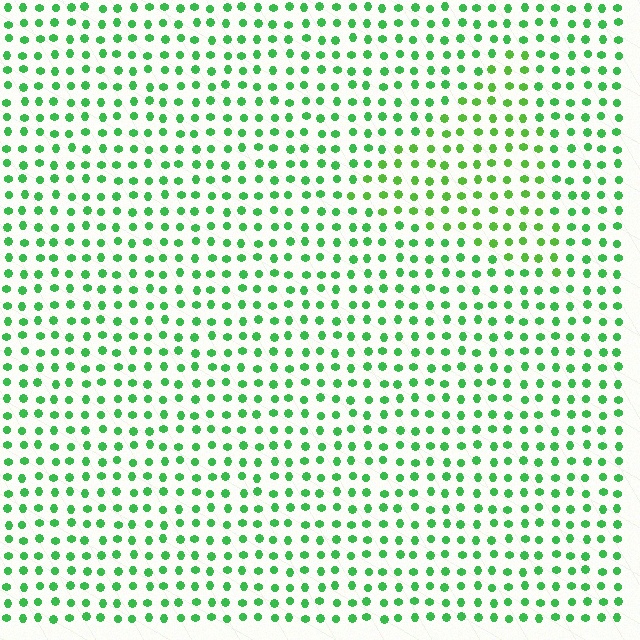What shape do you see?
I see a triangle.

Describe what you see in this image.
The image is filled with small green elements in a uniform arrangement. A triangle-shaped region is visible where the elements are tinted to a slightly different hue, forming a subtle color boundary.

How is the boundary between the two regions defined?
The boundary is defined purely by a slight shift in hue (about 22 degrees). Spacing, size, and orientation are identical on both sides.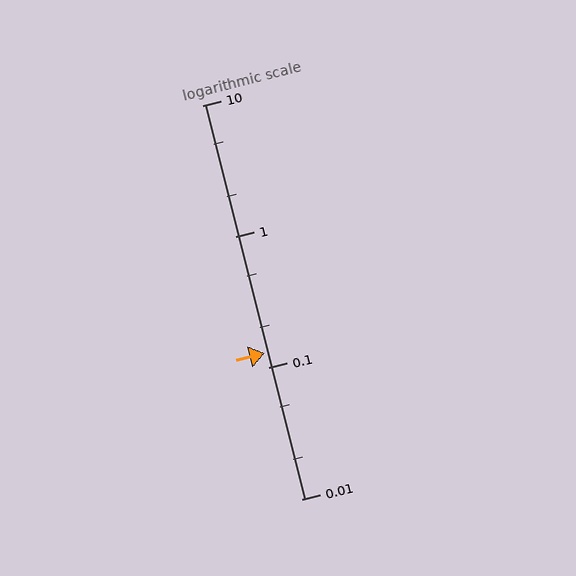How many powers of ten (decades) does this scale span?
The scale spans 3 decades, from 0.01 to 10.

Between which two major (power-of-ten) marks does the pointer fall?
The pointer is between 0.1 and 1.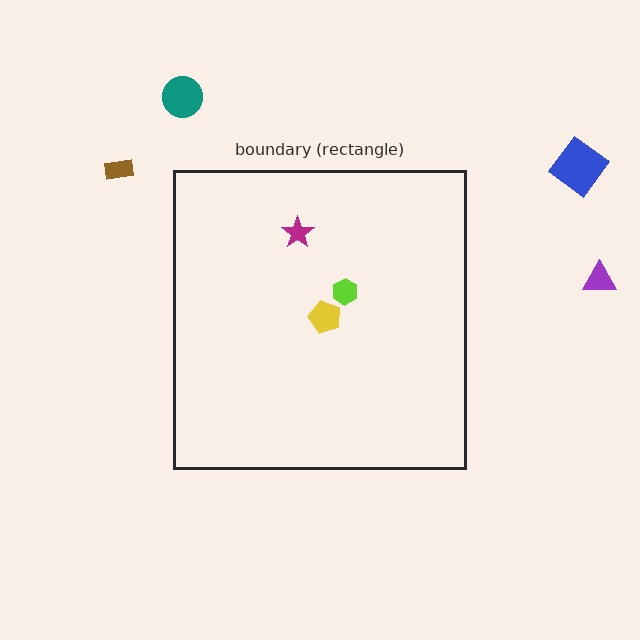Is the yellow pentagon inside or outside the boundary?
Inside.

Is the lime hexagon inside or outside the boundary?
Inside.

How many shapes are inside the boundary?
3 inside, 4 outside.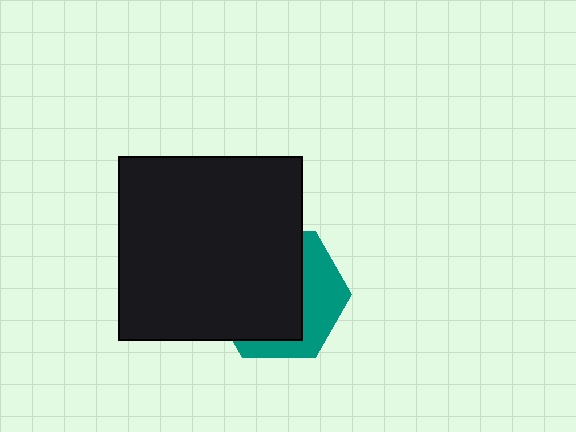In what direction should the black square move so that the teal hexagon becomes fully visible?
The black square should move toward the upper-left. That is the shortest direction to clear the overlap and leave the teal hexagon fully visible.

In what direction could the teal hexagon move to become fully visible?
The teal hexagon could move toward the lower-right. That would shift it out from behind the black square entirely.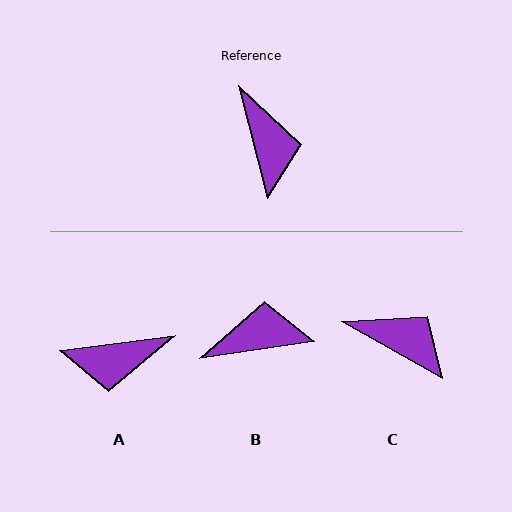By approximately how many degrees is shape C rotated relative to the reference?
Approximately 46 degrees counter-clockwise.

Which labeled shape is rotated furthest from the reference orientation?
A, about 97 degrees away.